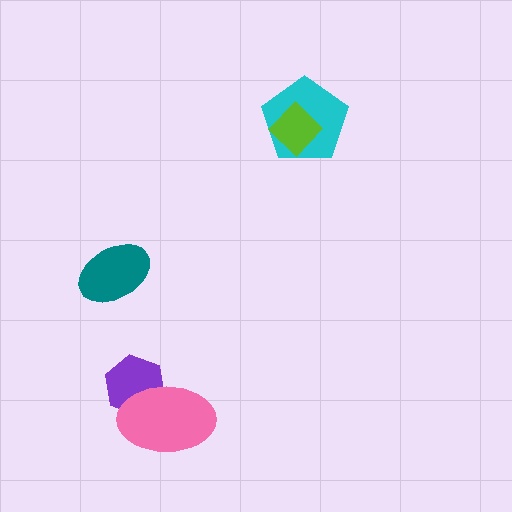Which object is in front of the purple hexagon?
The pink ellipse is in front of the purple hexagon.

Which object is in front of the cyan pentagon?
The lime diamond is in front of the cyan pentagon.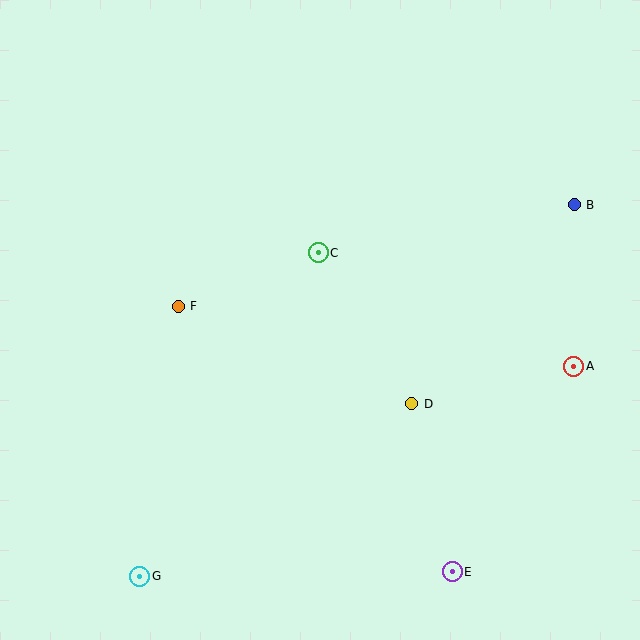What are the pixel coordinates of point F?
Point F is at (178, 306).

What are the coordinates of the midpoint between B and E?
The midpoint between B and E is at (513, 388).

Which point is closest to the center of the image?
Point C at (318, 253) is closest to the center.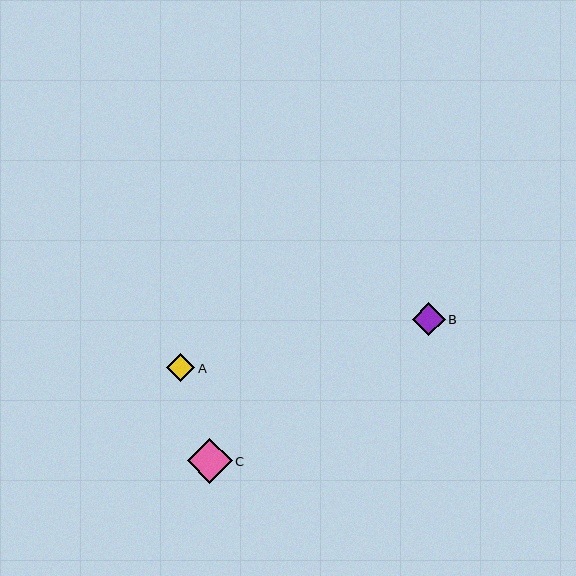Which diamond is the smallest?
Diamond A is the smallest with a size of approximately 28 pixels.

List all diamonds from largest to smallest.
From largest to smallest: C, B, A.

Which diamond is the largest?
Diamond C is the largest with a size of approximately 45 pixels.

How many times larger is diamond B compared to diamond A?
Diamond B is approximately 1.2 times the size of diamond A.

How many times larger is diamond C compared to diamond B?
Diamond C is approximately 1.4 times the size of diamond B.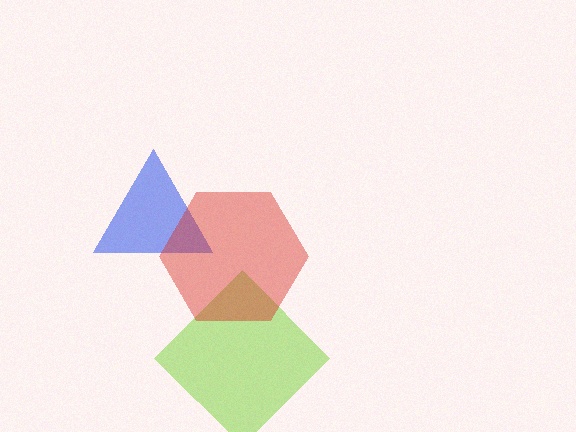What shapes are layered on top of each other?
The layered shapes are: a lime diamond, a blue triangle, a red hexagon.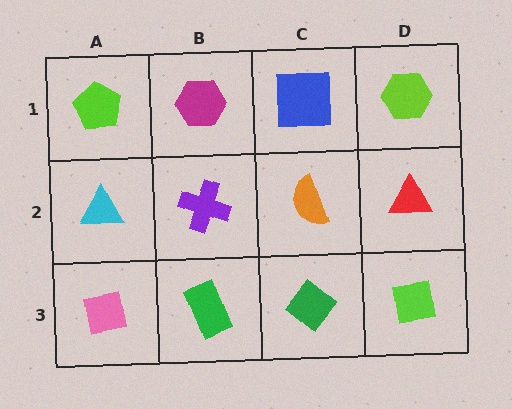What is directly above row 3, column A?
A cyan triangle.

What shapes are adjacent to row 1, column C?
An orange semicircle (row 2, column C), a magenta hexagon (row 1, column B), a lime hexagon (row 1, column D).